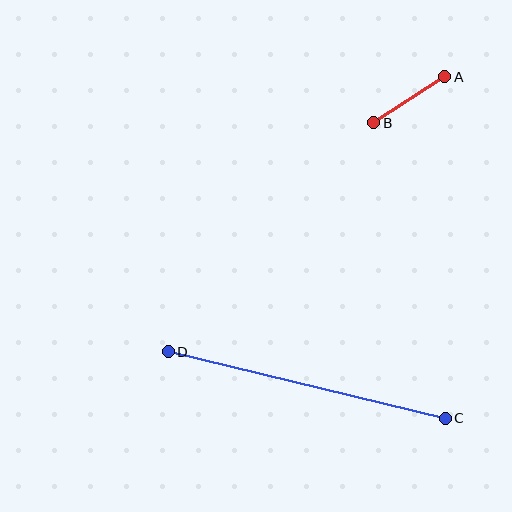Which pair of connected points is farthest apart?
Points C and D are farthest apart.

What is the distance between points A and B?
The distance is approximately 85 pixels.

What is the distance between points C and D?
The distance is approximately 285 pixels.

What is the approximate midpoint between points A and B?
The midpoint is at approximately (409, 100) pixels.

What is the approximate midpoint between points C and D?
The midpoint is at approximately (307, 385) pixels.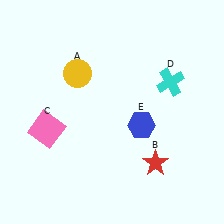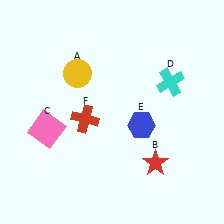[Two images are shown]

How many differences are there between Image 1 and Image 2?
There is 1 difference between the two images.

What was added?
A red cross (F) was added in Image 2.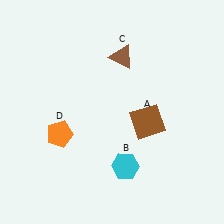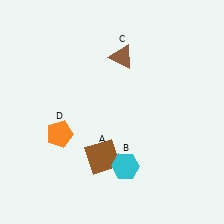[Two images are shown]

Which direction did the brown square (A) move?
The brown square (A) moved left.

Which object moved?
The brown square (A) moved left.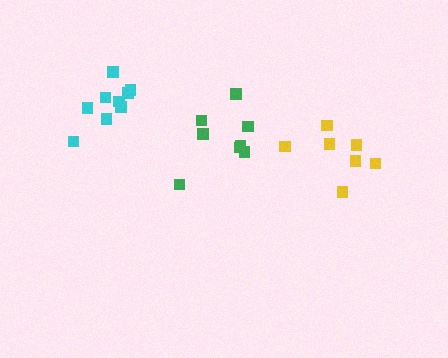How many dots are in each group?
Group 1: 8 dots, Group 2: 7 dots, Group 3: 9 dots (24 total).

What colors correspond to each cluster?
The clusters are colored: green, yellow, cyan.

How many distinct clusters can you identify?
There are 3 distinct clusters.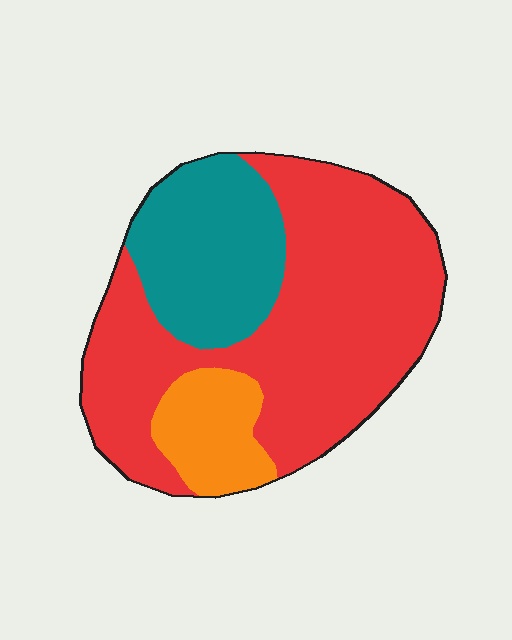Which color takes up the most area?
Red, at roughly 65%.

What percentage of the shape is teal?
Teal covers 25% of the shape.